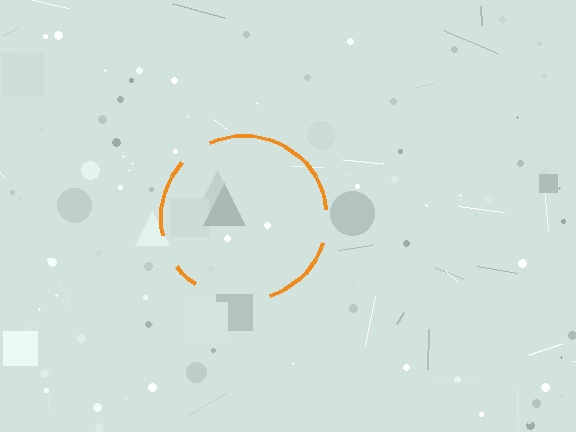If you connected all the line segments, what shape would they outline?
They would outline a circle.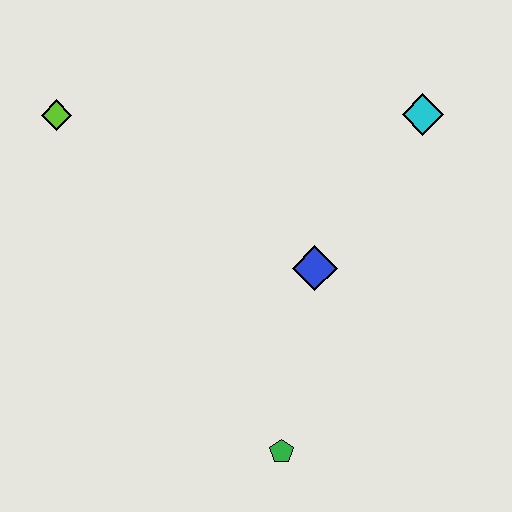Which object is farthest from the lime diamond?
The green pentagon is farthest from the lime diamond.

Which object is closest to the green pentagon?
The blue diamond is closest to the green pentagon.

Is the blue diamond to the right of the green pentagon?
Yes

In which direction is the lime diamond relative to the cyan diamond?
The lime diamond is to the left of the cyan diamond.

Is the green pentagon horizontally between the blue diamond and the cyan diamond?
No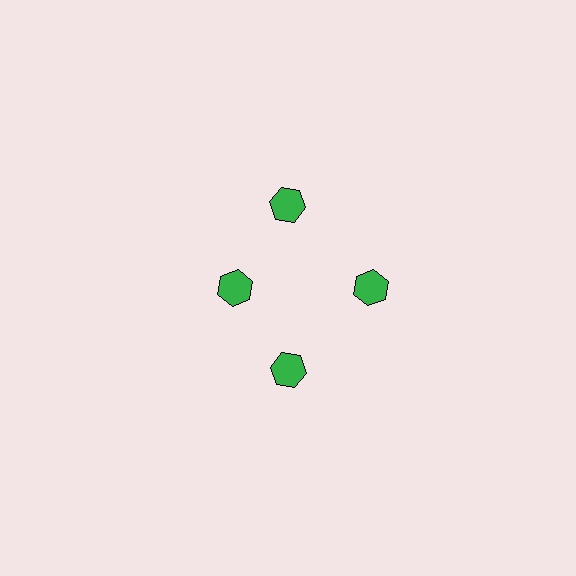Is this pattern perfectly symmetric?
No. The 4 green hexagons are arranged in a ring, but one element near the 9 o'clock position is pulled inward toward the center, breaking the 4-fold rotational symmetry.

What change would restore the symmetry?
The symmetry would be restored by moving it outward, back onto the ring so that all 4 hexagons sit at equal angles and equal distance from the center.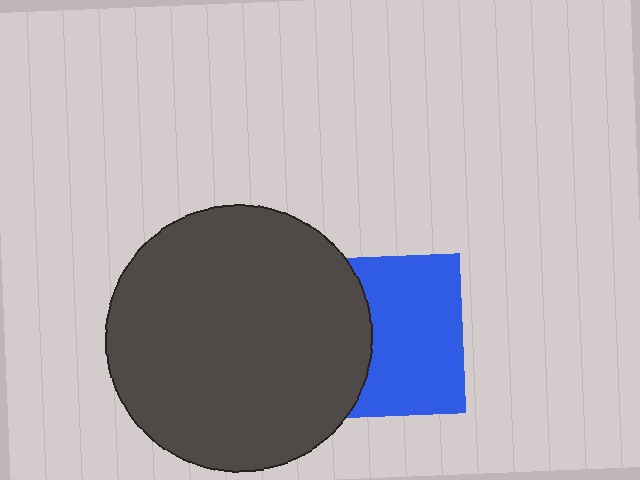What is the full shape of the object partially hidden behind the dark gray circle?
The partially hidden object is a blue square.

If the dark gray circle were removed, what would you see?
You would see the complete blue square.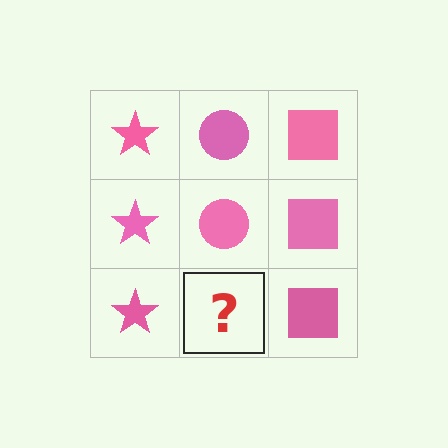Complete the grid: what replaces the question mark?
The question mark should be replaced with a pink circle.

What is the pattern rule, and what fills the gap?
The rule is that each column has a consistent shape. The gap should be filled with a pink circle.